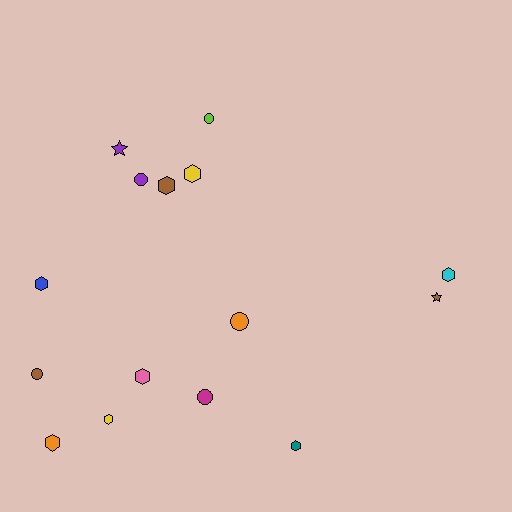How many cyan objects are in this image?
There is 1 cyan object.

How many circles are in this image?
There are 5 circles.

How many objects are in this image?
There are 15 objects.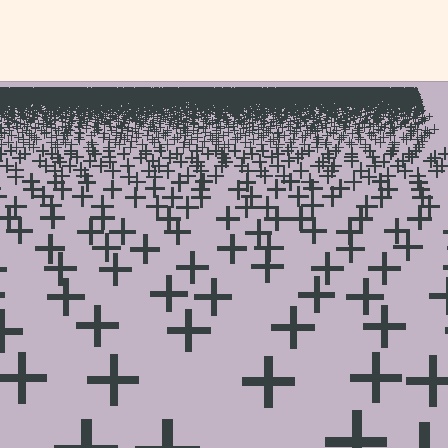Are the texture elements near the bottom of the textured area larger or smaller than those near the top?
Larger. Near the bottom, elements are closer to the viewer and appear at a bigger on-screen size.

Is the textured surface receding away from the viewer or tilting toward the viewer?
The surface is receding away from the viewer. Texture elements get smaller and denser toward the top.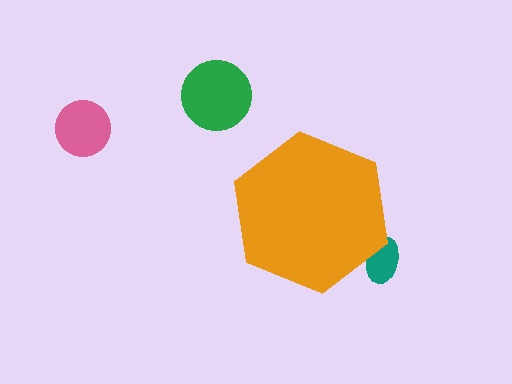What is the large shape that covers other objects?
An orange hexagon.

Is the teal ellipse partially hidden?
Yes, the teal ellipse is partially hidden behind the orange hexagon.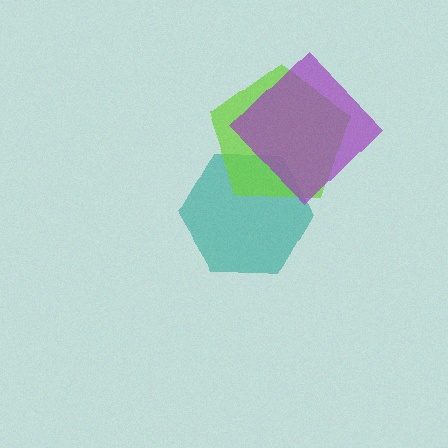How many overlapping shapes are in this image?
There are 3 overlapping shapes in the image.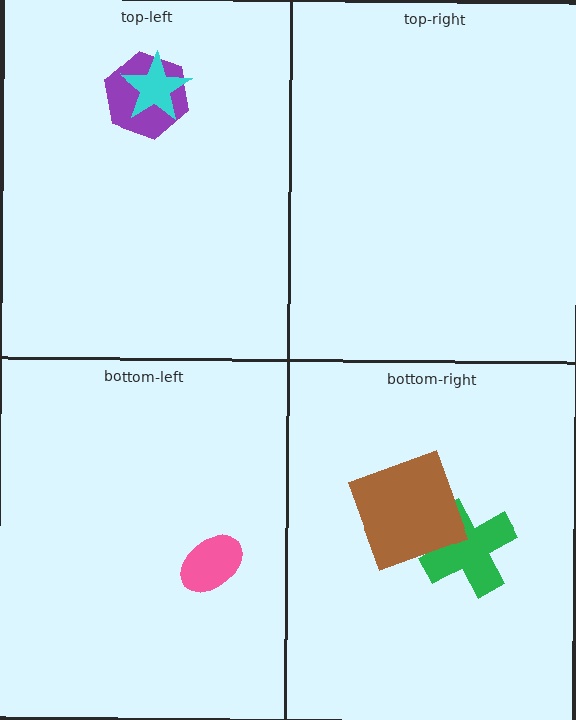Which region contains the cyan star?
The top-left region.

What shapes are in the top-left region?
The purple hexagon, the cyan star.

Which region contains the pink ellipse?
The bottom-left region.